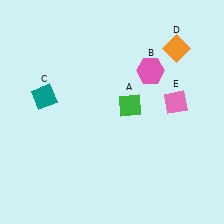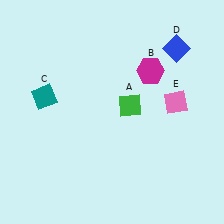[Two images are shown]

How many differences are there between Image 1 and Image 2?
There are 2 differences between the two images.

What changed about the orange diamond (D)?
In Image 1, D is orange. In Image 2, it changed to blue.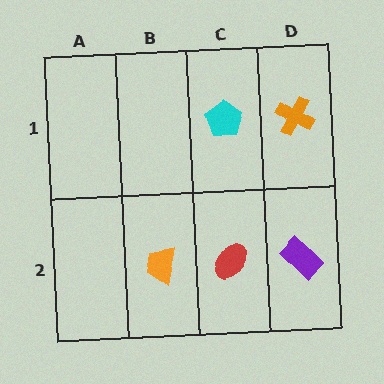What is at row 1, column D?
An orange cross.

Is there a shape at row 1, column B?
No, that cell is empty.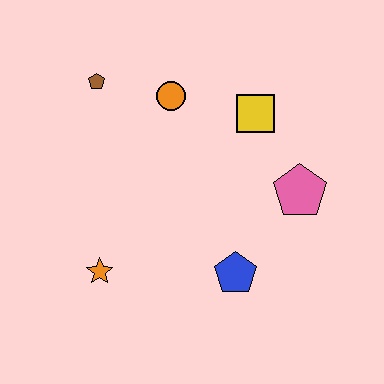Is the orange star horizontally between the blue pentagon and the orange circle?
No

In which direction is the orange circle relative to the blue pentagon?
The orange circle is above the blue pentagon.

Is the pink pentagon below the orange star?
No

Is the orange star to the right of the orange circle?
No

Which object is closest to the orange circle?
The brown pentagon is closest to the orange circle.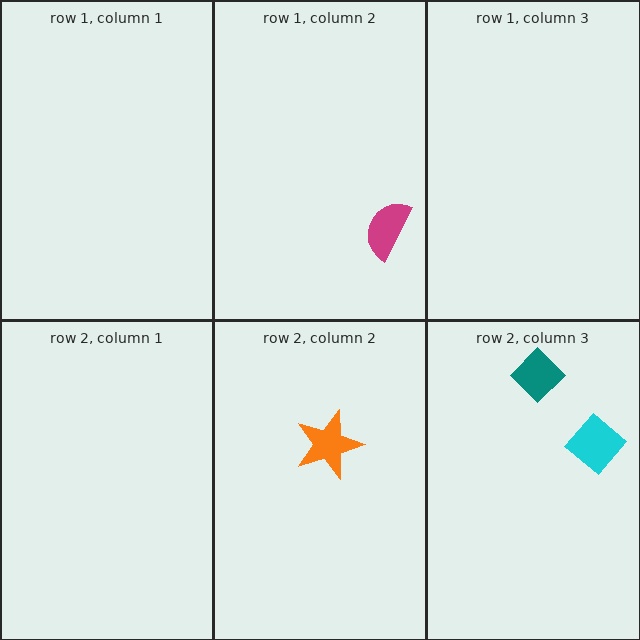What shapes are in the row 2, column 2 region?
The orange star.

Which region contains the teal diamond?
The row 2, column 3 region.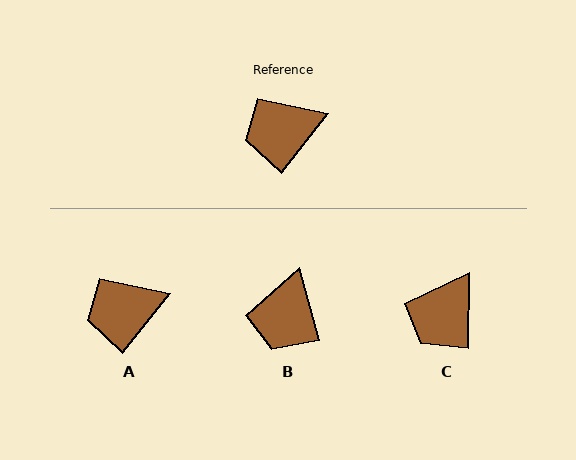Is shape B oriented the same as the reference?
No, it is off by about 54 degrees.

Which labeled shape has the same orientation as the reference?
A.